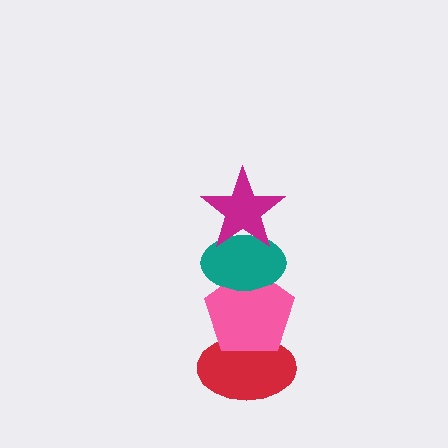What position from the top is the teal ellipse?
The teal ellipse is 2nd from the top.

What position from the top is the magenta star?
The magenta star is 1st from the top.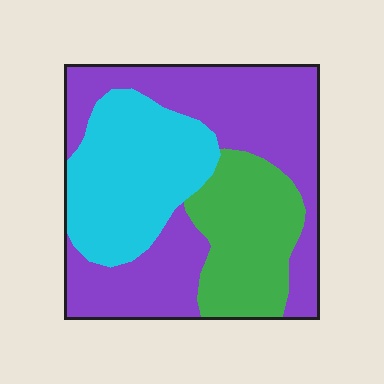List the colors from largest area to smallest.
From largest to smallest: purple, cyan, green.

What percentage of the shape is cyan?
Cyan takes up about one quarter (1/4) of the shape.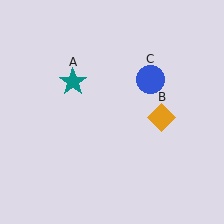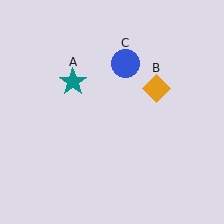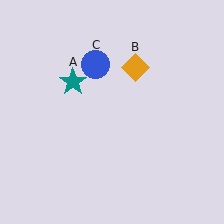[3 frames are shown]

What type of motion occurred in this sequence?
The orange diamond (object B), blue circle (object C) rotated counterclockwise around the center of the scene.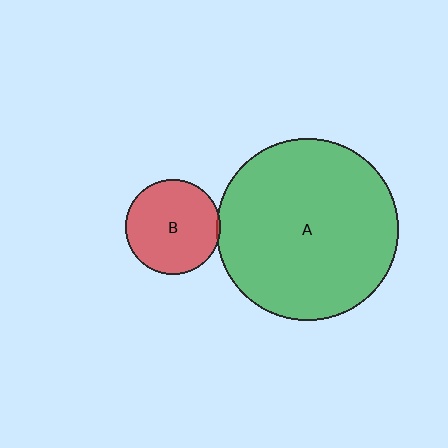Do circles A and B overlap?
Yes.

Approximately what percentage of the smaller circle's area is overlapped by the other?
Approximately 5%.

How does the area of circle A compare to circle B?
Approximately 3.6 times.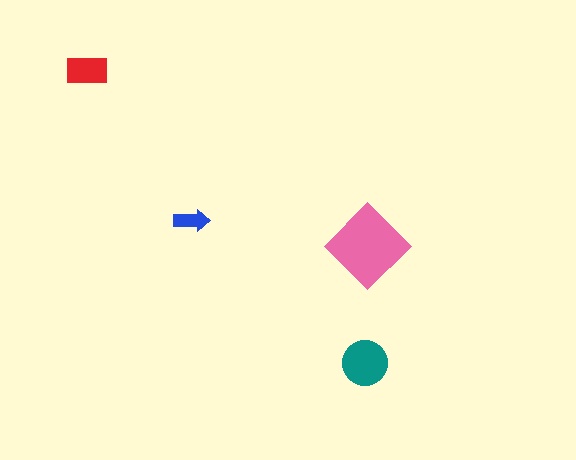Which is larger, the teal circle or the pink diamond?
The pink diamond.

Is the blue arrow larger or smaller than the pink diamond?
Smaller.